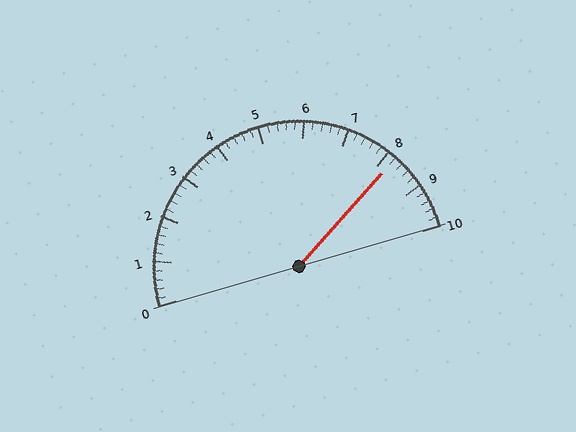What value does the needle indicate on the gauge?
The needle indicates approximately 8.2.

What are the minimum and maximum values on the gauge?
The gauge ranges from 0 to 10.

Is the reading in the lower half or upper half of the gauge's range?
The reading is in the upper half of the range (0 to 10).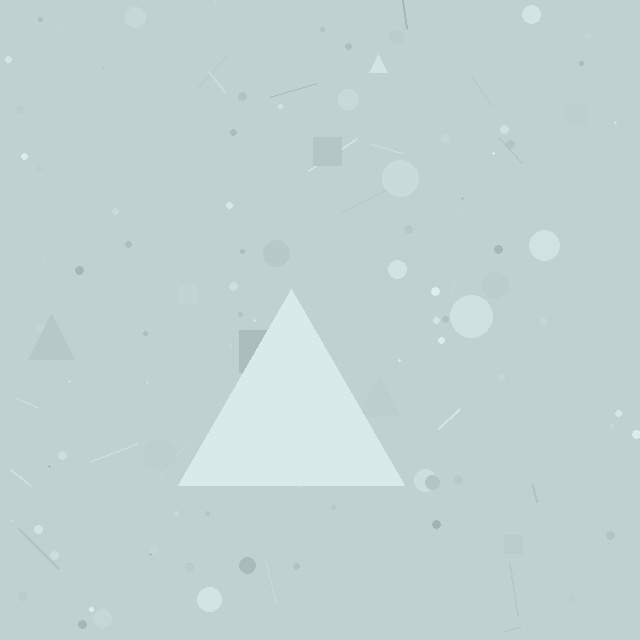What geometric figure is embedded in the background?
A triangle is embedded in the background.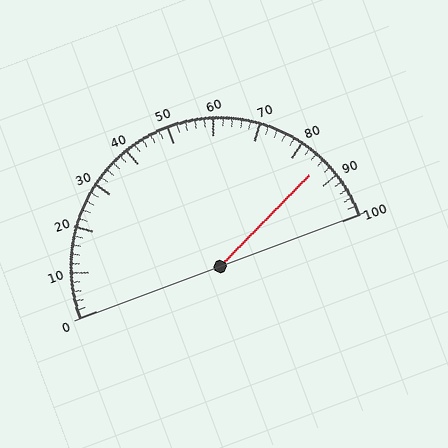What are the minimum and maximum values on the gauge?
The gauge ranges from 0 to 100.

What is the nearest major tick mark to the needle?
The nearest major tick mark is 90.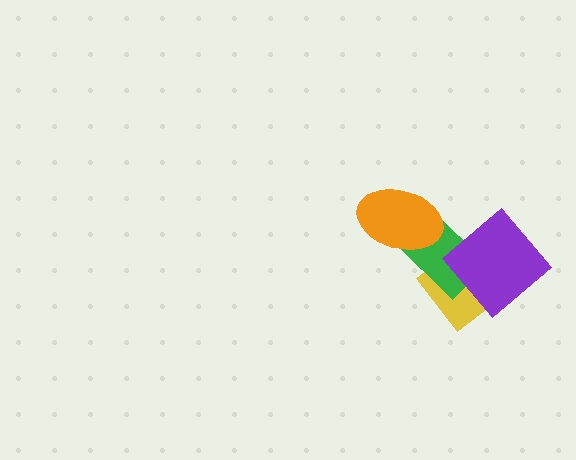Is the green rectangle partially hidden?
Yes, it is partially covered by another shape.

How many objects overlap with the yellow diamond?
2 objects overlap with the yellow diamond.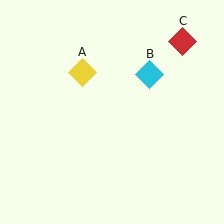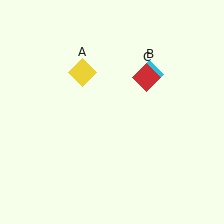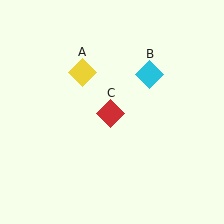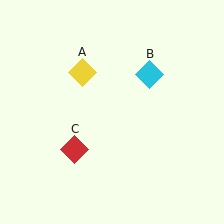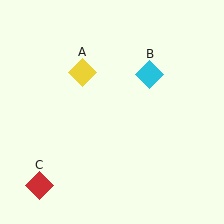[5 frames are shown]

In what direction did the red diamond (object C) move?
The red diamond (object C) moved down and to the left.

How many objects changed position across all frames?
1 object changed position: red diamond (object C).